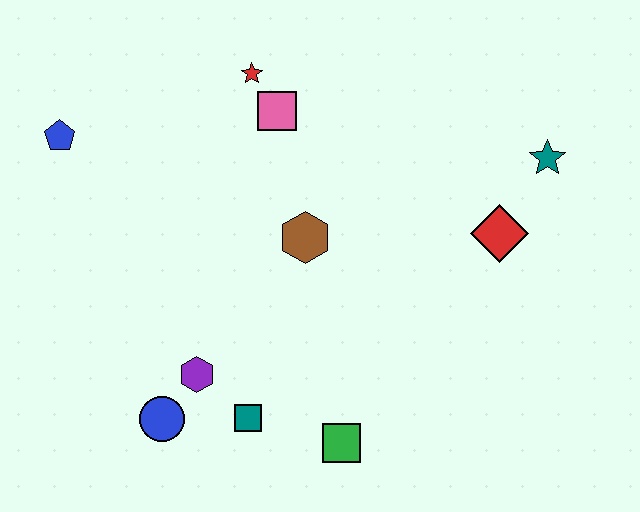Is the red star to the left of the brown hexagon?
Yes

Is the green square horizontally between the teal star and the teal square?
Yes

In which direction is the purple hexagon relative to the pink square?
The purple hexagon is below the pink square.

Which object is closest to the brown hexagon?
The pink square is closest to the brown hexagon.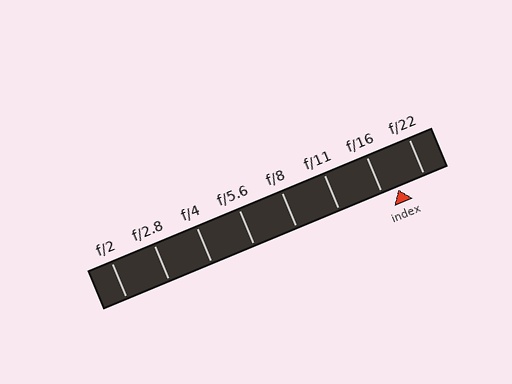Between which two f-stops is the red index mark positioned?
The index mark is between f/16 and f/22.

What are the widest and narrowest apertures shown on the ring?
The widest aperture shown is f/2 and the narrowest is f/22.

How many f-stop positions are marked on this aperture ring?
There are 8 f-stop positions marked.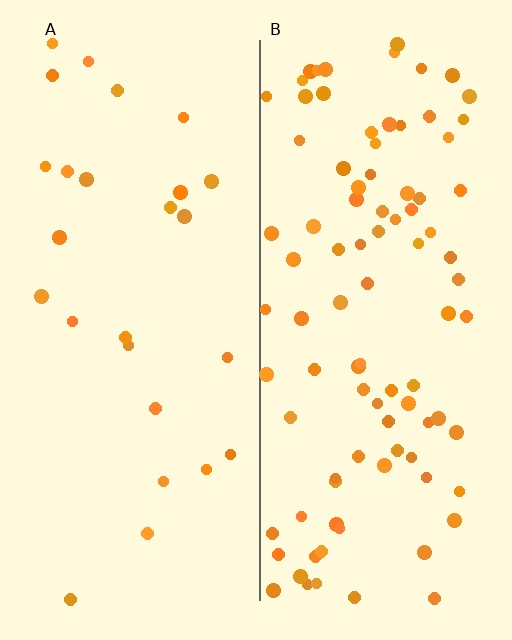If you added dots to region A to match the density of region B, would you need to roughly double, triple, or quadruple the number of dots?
Approximately quadruple.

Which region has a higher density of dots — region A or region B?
B (the right).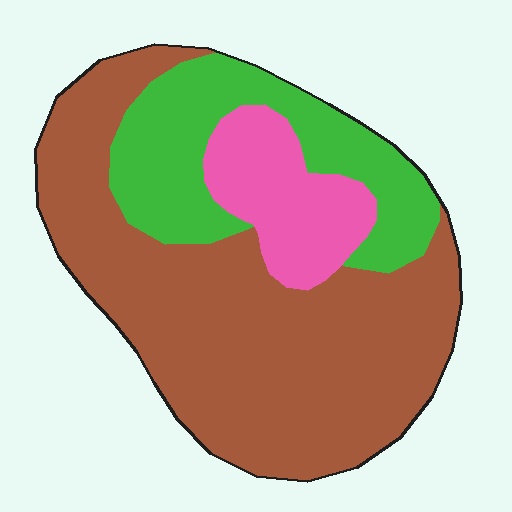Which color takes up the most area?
Brown, at roughly 60%.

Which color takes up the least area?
Pink, at roughly 15%.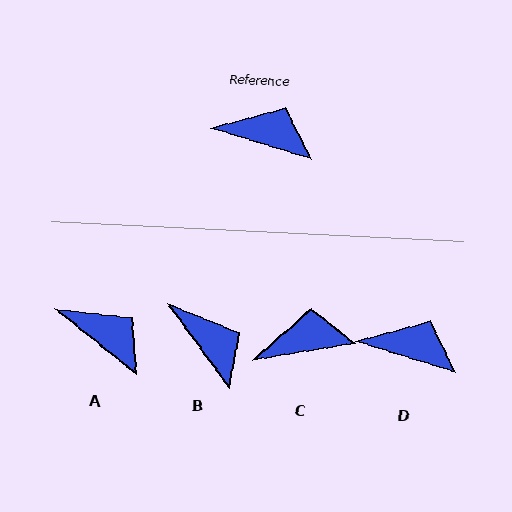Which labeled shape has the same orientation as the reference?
D.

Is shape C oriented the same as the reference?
No, it is off by about 26 degrees.